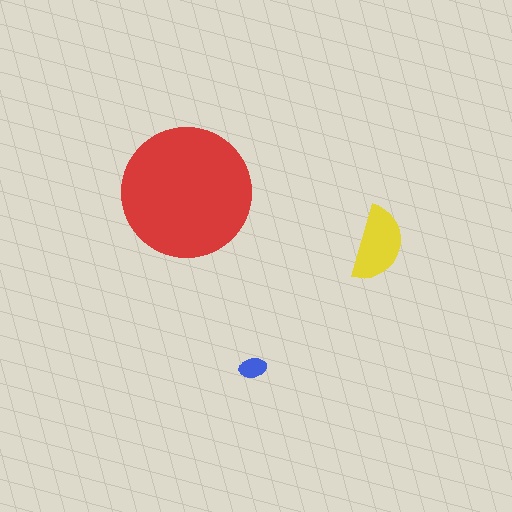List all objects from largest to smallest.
The red circle, the yellow semicircle, the blue ellipse.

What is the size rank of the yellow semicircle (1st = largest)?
2nd.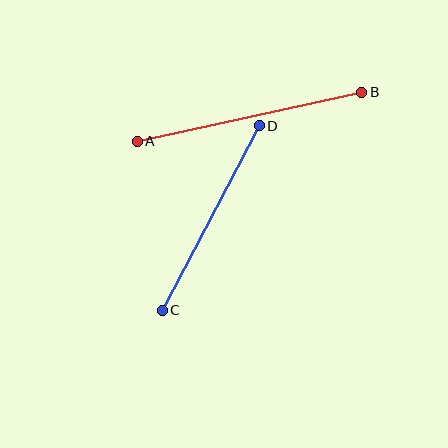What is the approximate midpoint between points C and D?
The midpoint is at approximately (211, 218) pixels.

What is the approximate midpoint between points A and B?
The midpoint is at approximately (250, 117) pixels.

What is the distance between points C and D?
The distance is approximately 208 pixels.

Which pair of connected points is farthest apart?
Points A and B are farthest apart.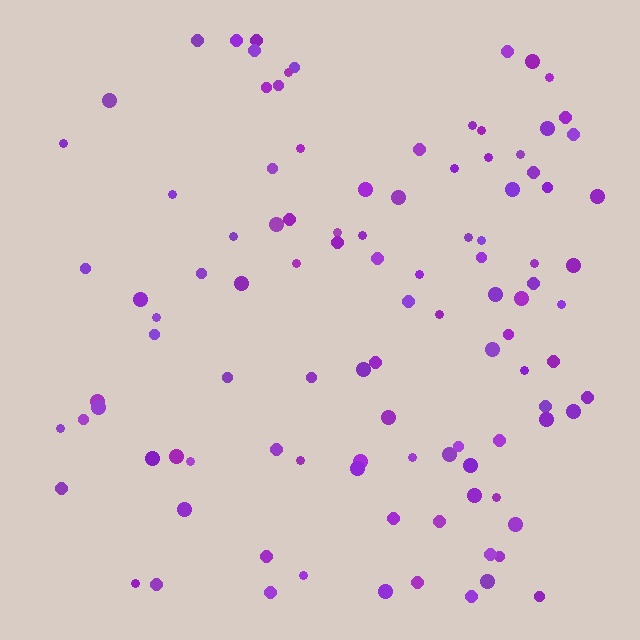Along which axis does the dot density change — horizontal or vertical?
Horizontal.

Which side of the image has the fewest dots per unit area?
The left.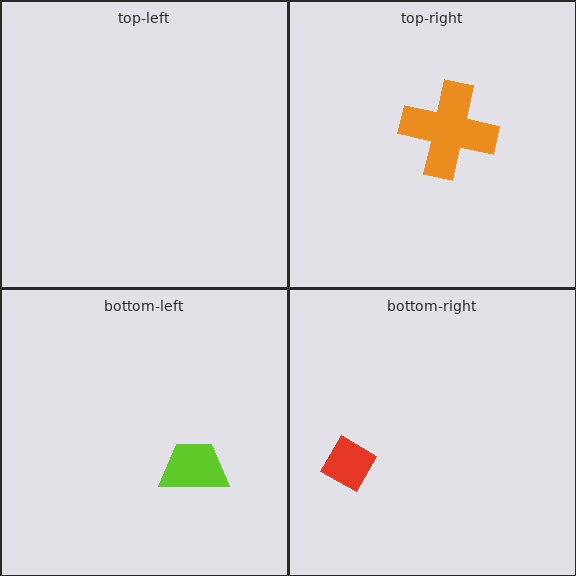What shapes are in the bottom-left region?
The lime trapezoid.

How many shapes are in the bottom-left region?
1.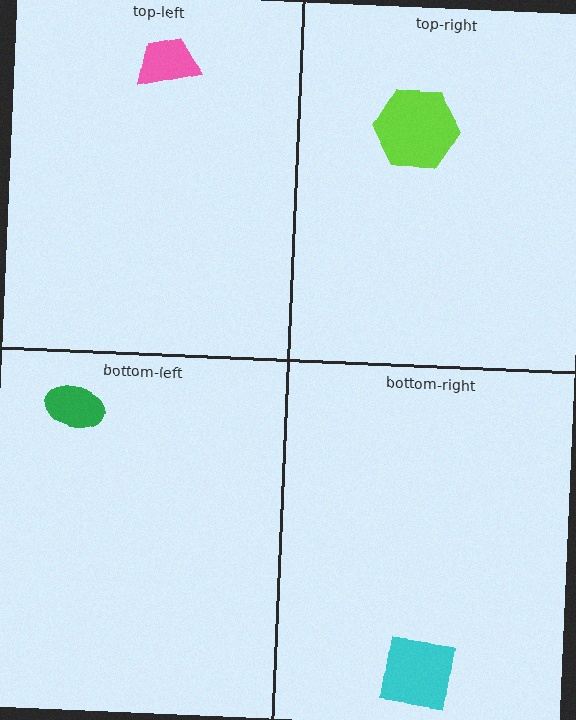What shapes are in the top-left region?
The pink trapezoid.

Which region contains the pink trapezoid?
The top-left region.